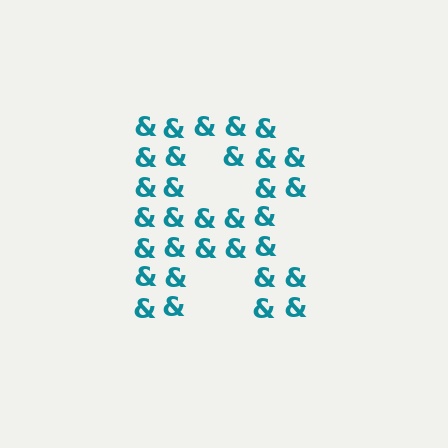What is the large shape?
The large shape is the letter R.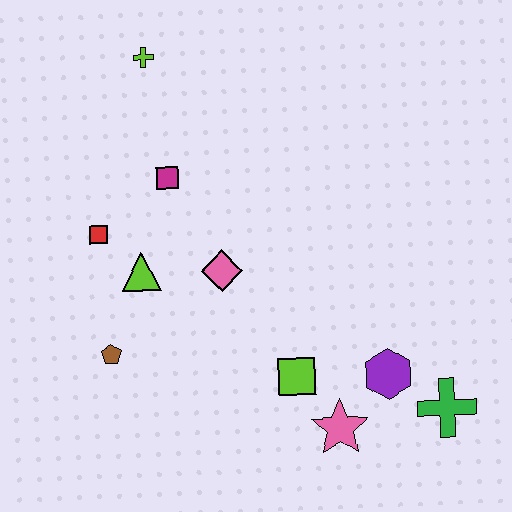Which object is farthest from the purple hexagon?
The lime cross is farthest from the purple hexagon.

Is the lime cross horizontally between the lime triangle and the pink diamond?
Yes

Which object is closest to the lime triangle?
The red square is closest to the lime triangle.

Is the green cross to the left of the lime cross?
No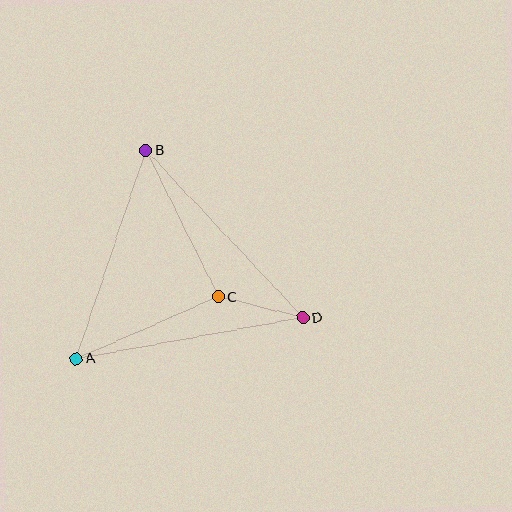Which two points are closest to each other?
Points C and D are closest to each other.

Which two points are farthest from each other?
Points A and D are farthest from each other.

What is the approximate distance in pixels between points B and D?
The distance between B and D is approximately 229 pixels.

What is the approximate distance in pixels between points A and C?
The distance between A and C is approximately 155 pixels.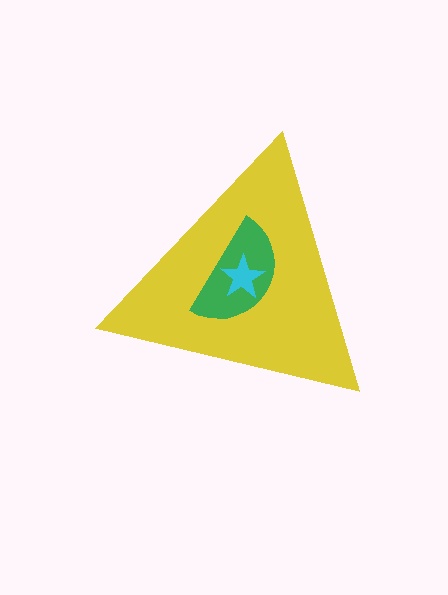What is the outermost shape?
The yellow triangle.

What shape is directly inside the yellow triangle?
The green semicircle.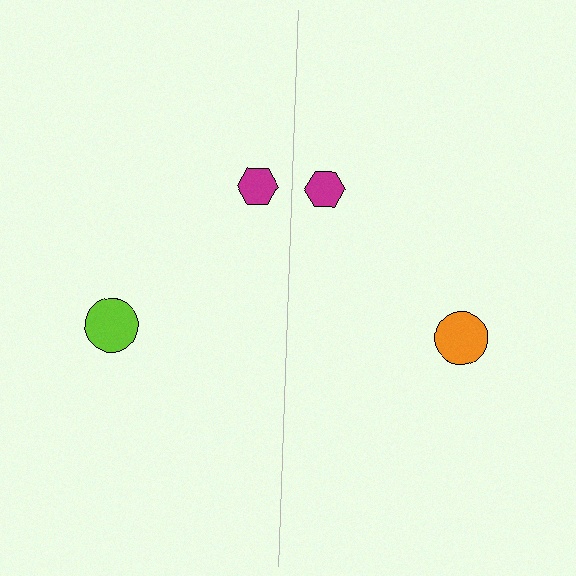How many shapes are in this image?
There are 4 shapes in this image.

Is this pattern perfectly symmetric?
No, the pattern is not perfectly symmetric. The orange circle on the right side breaks the symmetry — its mirror counterpart is lime.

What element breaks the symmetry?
The orange circle on the right side breaks the symmetry — its mirror counterpart is lime.